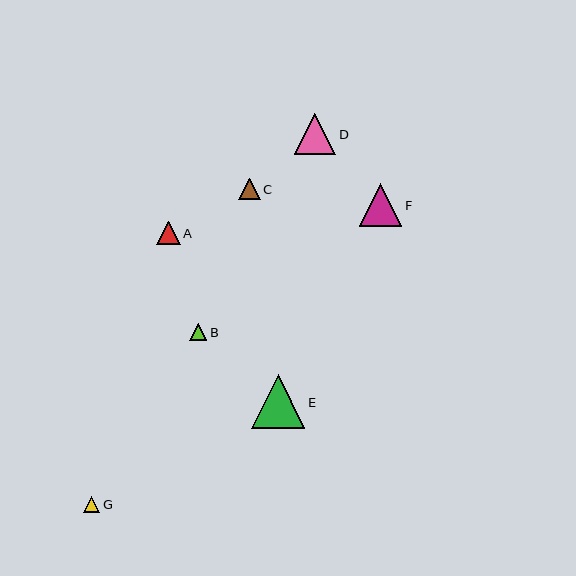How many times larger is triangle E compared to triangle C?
Triangle E is approximately 2.4 times the size of triangle C.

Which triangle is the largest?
Triangle E is the largest with a size of approximately 53 pixels.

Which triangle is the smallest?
Triangle G is the smallest with a size of approximately 16 pixels.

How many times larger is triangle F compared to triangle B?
Triangle F is approximately 2.4 times the size of triangle B.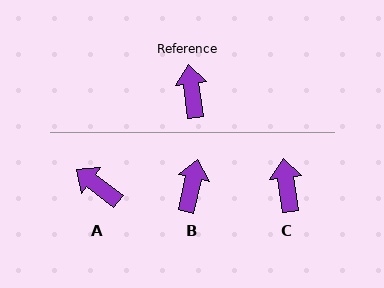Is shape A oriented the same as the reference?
No, it is off by about 45 degrees.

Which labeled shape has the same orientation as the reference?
C.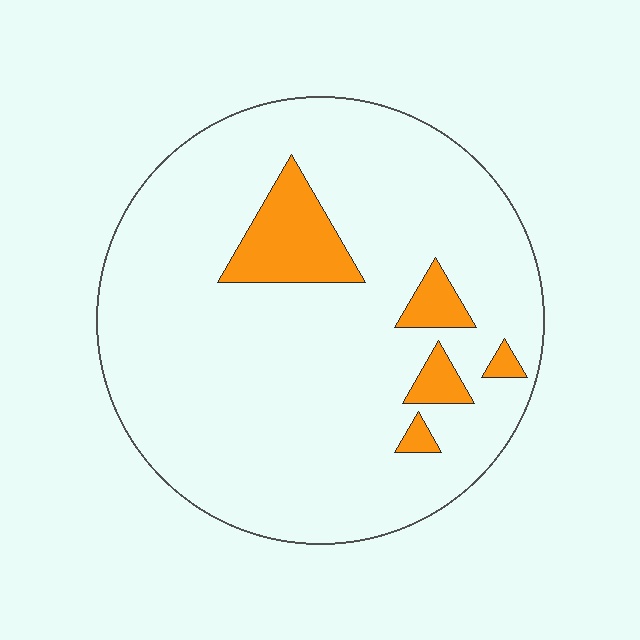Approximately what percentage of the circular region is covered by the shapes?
Approximately 10%.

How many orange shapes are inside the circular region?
5.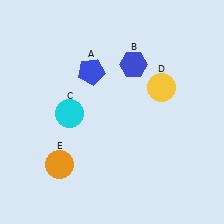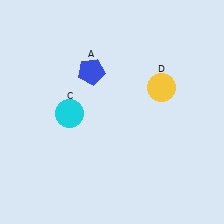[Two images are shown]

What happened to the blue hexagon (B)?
The blue hexagon (B) was removed in Image 2. It was in the top-right area of Image 1.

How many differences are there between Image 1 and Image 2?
There are 2 differences between the two images.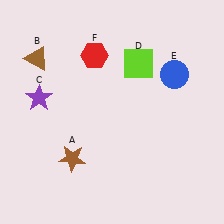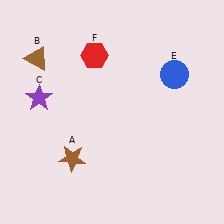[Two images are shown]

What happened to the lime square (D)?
The lime square (D) was removed in Image 2. It was in the top-right area of Image 1.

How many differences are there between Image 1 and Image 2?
There is 1 difference between the two images.